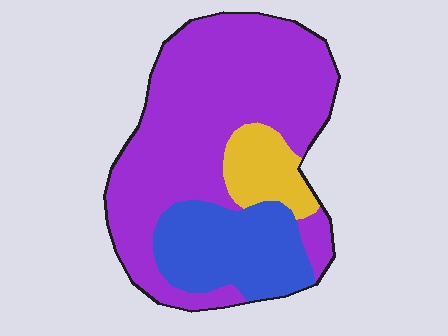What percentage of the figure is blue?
Blue takes up about one quarter (1/4) of the figure.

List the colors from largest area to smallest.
From largest to smallest: purple, blue, yellow.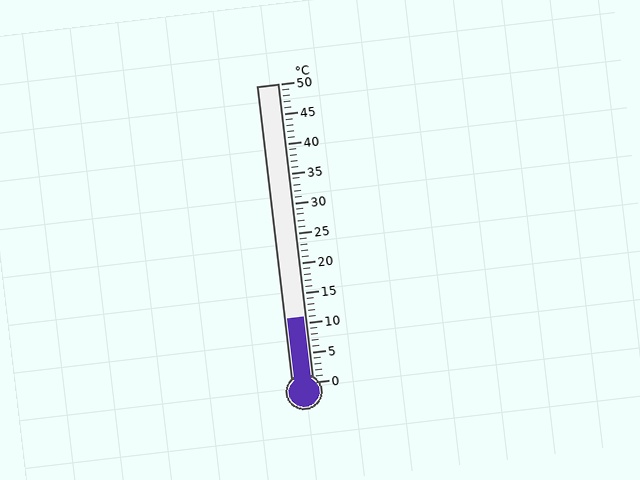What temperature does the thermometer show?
The thermometer shows approximately 11°C.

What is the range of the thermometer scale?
The thermometer scale ranges from 0°C to 50°C.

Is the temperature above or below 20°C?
The temperature is below 20°C.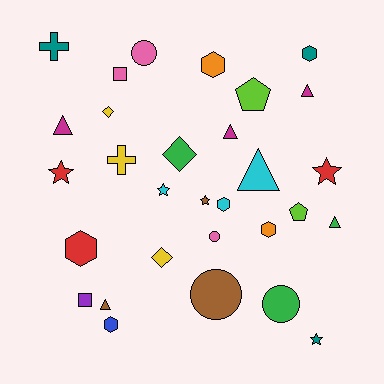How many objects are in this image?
There are 30 objects.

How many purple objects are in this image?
There is 1 purple object.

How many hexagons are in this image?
There are 6 hexagons.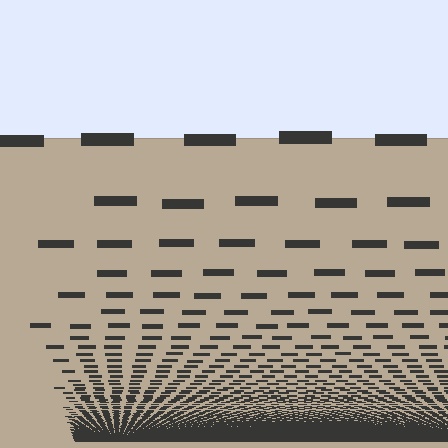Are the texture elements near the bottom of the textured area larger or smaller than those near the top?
Smaller. The gradient is inverted — elements near the bottom are smaller and denser.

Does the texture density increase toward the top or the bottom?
Density increases toward the bottom.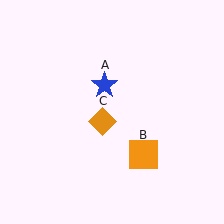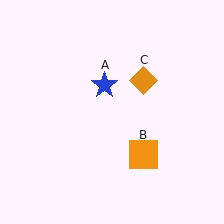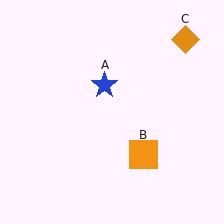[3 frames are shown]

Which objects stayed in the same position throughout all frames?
Blue star (object A) and orange square (object B) remained stationary.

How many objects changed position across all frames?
1 object changed position: orange diamond (object C).